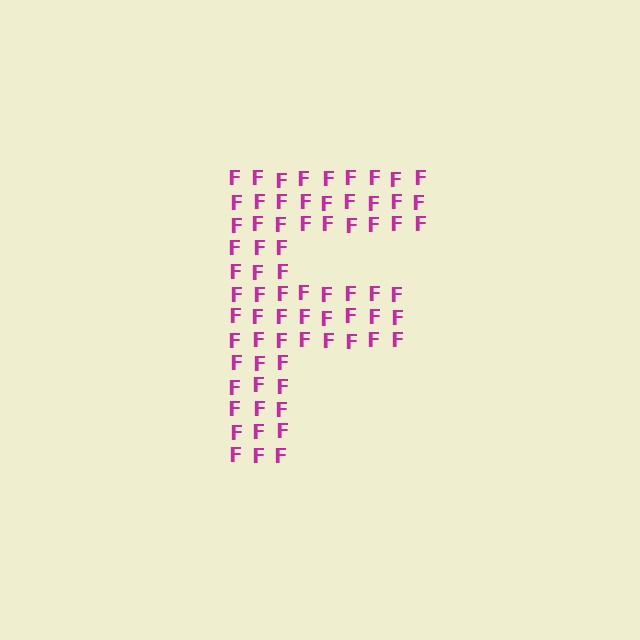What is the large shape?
The large shape is the letter F.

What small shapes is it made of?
It is made of small letter F's.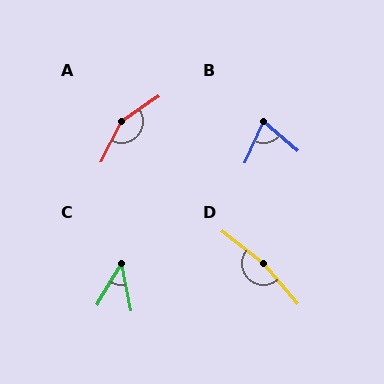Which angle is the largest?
D, at approximately 169 degrees.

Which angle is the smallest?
C, at approximately 42 degrees.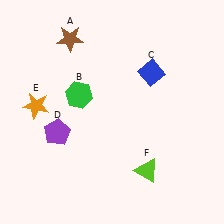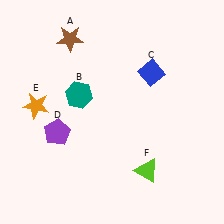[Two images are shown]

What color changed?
The hexagon (B) changed from green in Image 1 to teal in Image 2.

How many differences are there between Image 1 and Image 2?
There is 1 difference between the two images.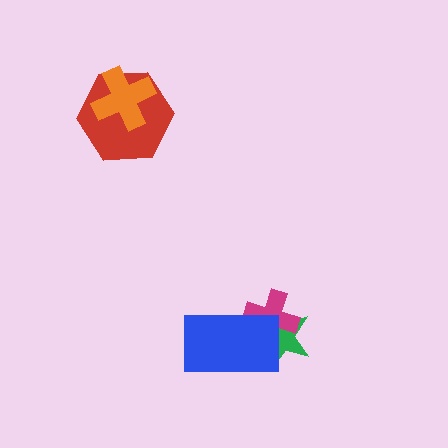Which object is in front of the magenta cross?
The blue rectangle is in front of the magenta cross.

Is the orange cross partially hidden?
No, no other shape covers it.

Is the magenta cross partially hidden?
Yes, it is partially covered by another shape.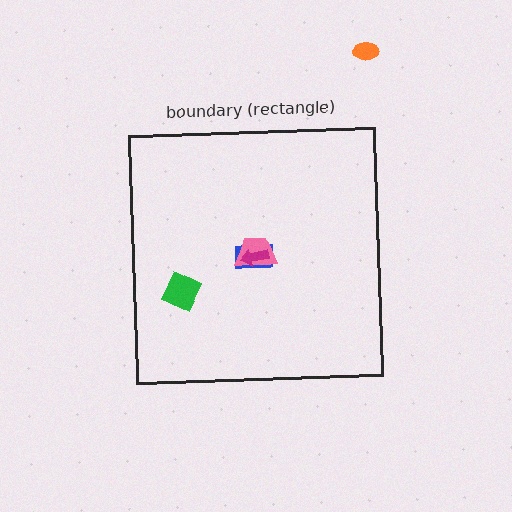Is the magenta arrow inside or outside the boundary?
Inside.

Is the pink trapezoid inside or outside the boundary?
Inside.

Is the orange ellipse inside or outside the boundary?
Outside.